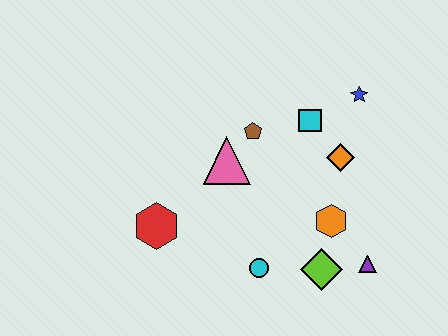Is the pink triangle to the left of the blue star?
Yes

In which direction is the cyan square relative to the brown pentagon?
The cyan square is to the right of the brown pentagon.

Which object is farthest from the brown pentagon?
The purple triangle is farthest from the brown pentagon.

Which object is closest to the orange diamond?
The cyan square is closest to the orange diamond.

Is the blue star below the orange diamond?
No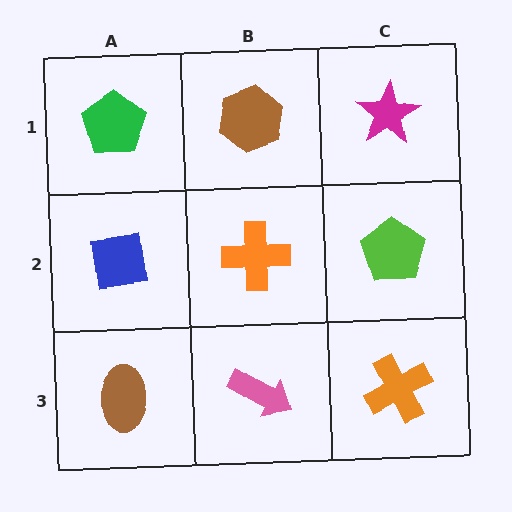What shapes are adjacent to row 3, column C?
A lime pentagon (row 2, column C), a pink arrow (row 3, column B).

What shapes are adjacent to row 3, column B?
An orange cross (row 2, column B), a brown ellipse (row 3, column A), an orange cross (row 3, column C).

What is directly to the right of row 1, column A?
A brown hexagon.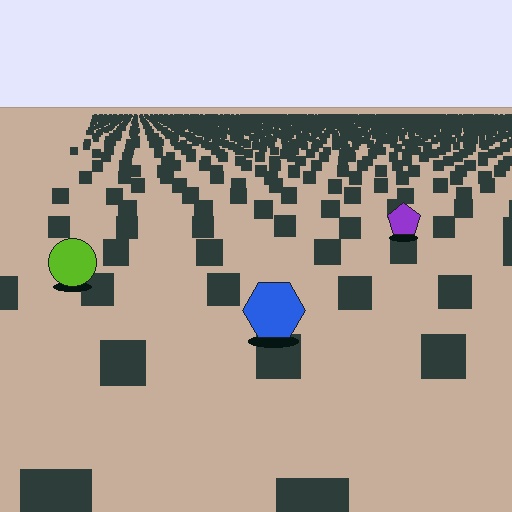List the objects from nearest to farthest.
From nearest to farthest: the blue hexagon, the lime circle, the purple pentagon.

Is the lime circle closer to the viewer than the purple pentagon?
Yes. The lime circle is closer — you can tell from the texture gradient: the ground texture is coarser near it.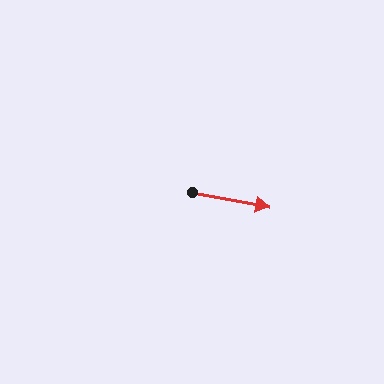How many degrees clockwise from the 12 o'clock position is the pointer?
Approximately 101 degrees.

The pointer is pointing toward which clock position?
Roughly 3 o'clock.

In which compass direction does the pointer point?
East.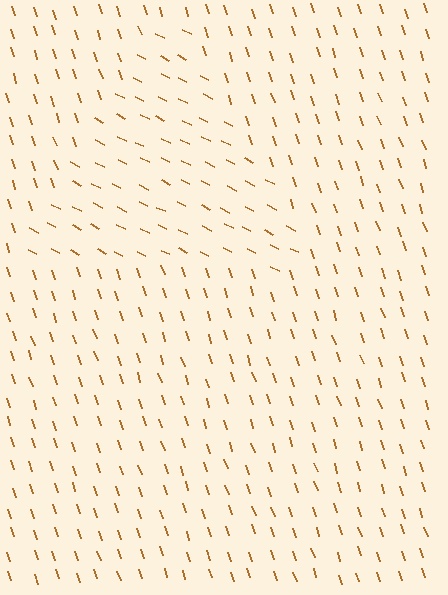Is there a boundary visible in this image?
Yes, there is a texture boundary formed by a change in line orientation.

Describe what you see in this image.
The image is filled with small brown line segments. A triangle region in the image has lines oriented differently from the surrounding lines, creating a visible texture boundary.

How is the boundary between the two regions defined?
The boundary is defined purely by a change in line orientation (approximately 45 degrees difference). All lines are the same color and thickness.